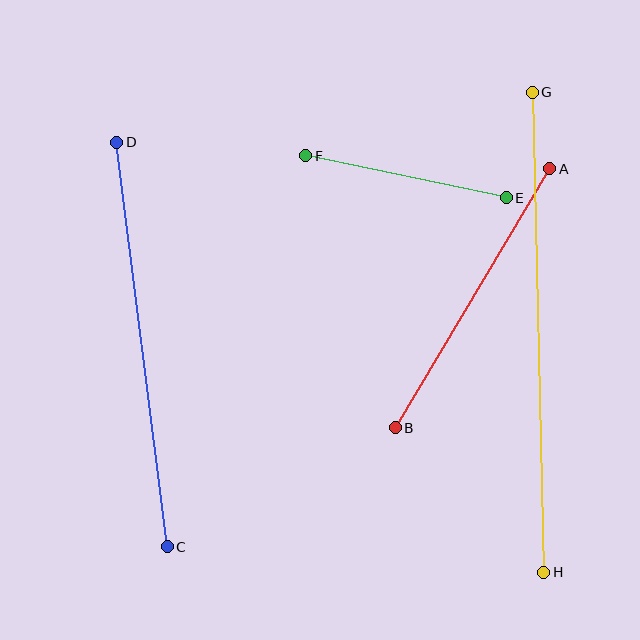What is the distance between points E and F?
The distance is approximately 205 pixels.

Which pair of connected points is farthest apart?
Points G and H are farthest apart.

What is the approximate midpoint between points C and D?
The midpoint is at approximately (142, 344) pixels.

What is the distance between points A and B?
The distance is approximately 301 pixels.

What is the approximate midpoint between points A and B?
The midpoint is at approximately (473, 298) pixels.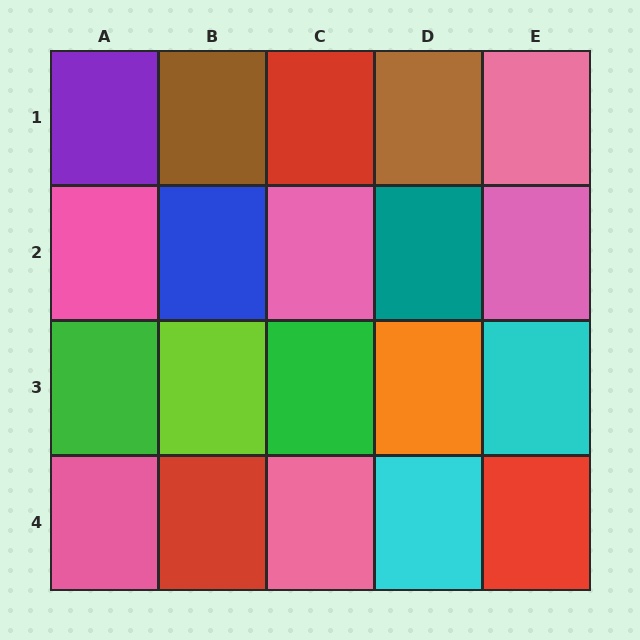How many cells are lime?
1 cell is lime.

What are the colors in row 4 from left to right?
Pink, red, pink, cyan, red.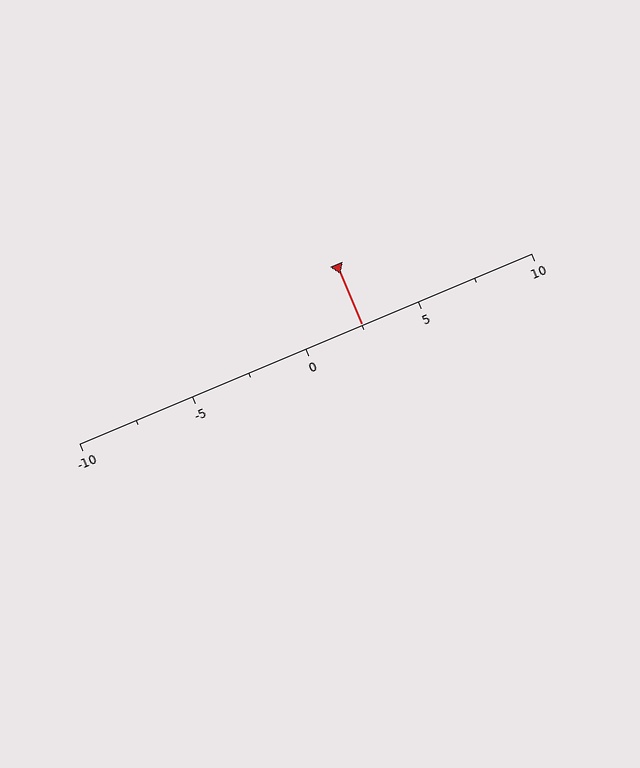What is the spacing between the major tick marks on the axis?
The major ticks are spaced 5 apart.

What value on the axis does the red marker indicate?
The marker indicates approximately 2.5.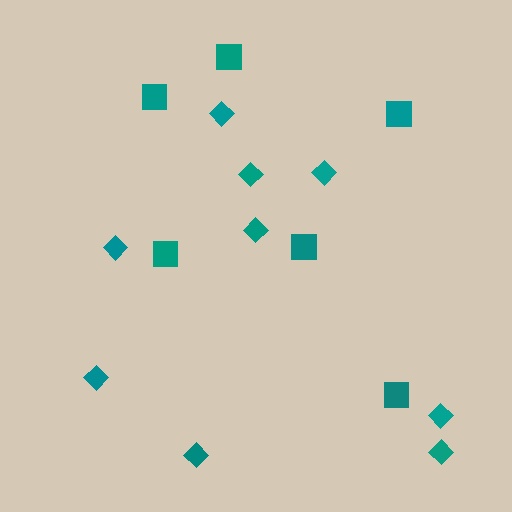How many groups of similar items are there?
There are 2 groups: one group of squares (6) and one group of diamonds (9).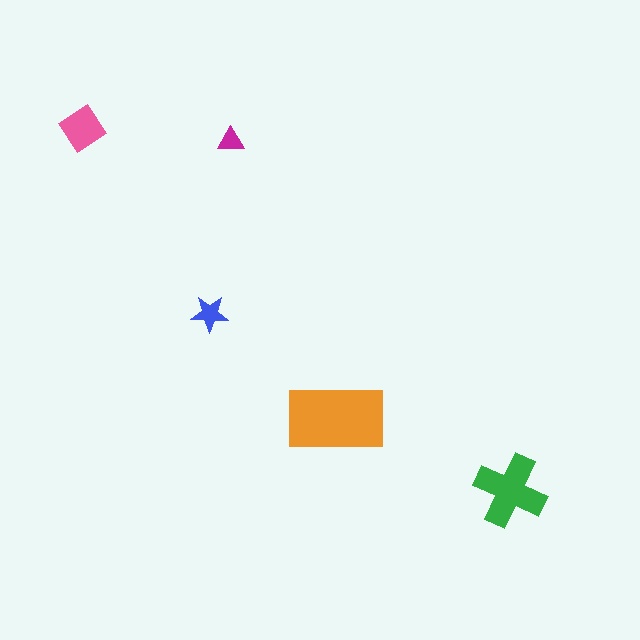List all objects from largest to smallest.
The orange rectangle, the green cross, the pink diamond, the blue star, the magenta triangle.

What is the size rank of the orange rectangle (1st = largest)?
1st.